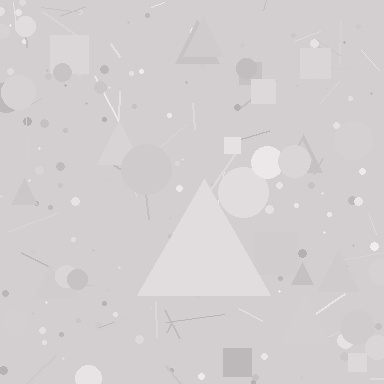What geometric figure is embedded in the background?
A triangle is embedded in the background.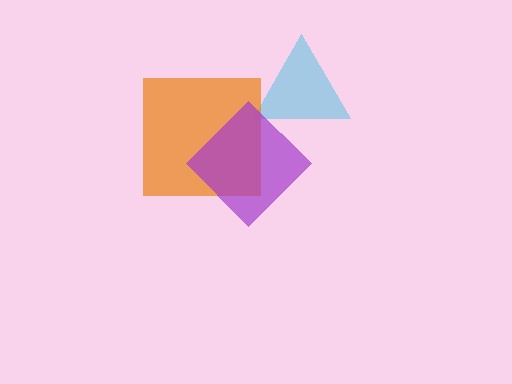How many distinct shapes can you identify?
There are 3 distinct shapes: a cyan triangle, an orange square, a purple diamond.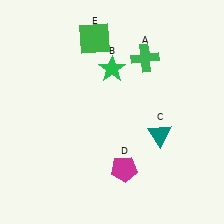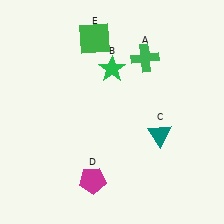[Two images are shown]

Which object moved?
The magenta pentagon (D) moved left.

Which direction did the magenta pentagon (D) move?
The magenta pentagon (D) moved left.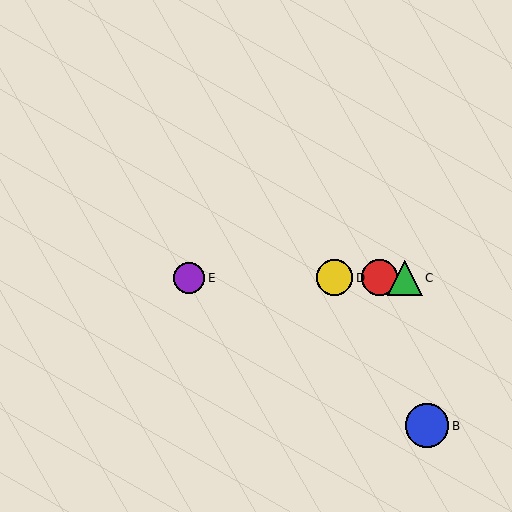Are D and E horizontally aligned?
Yes, both are at y≈278.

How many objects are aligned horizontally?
4 objects (A, C, D, E) are aligned horizontally.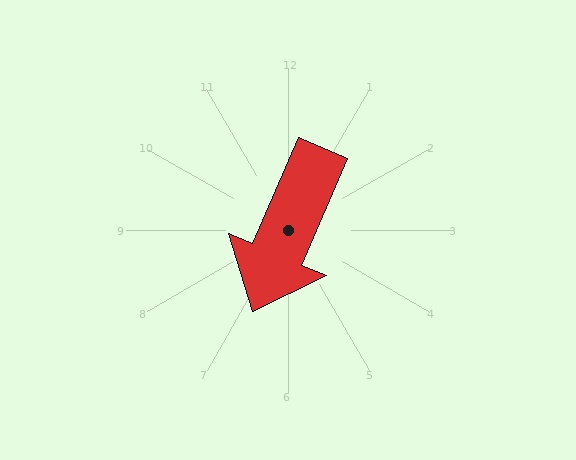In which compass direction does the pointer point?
Southwest.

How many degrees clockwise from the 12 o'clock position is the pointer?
Approximately 203 degrees.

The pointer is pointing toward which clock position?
Roughly 7 o'clock.